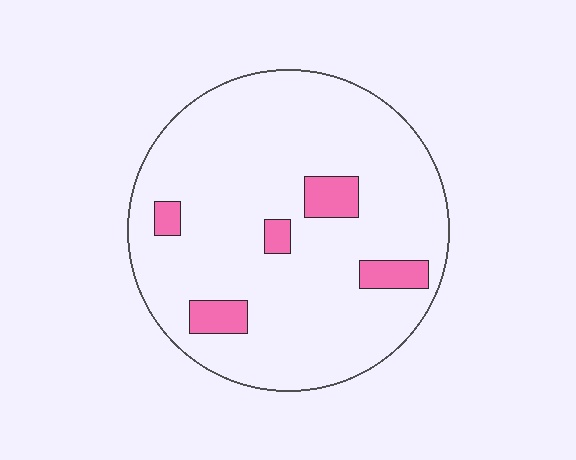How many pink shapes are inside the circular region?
5.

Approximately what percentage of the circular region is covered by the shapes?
Approximately 10%.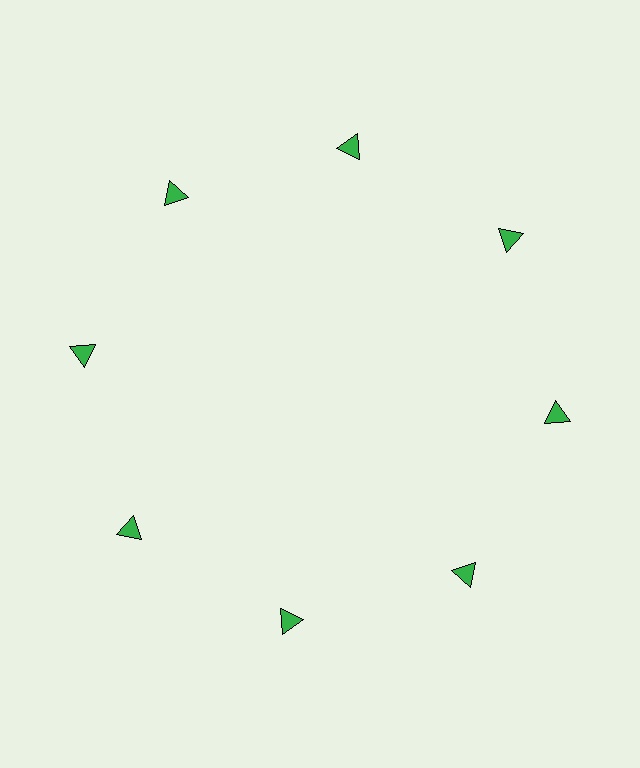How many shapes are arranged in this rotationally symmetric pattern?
There are 8 shapes, arranged in 8 groups of 1.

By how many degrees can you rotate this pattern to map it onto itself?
The pattern maps onto itself every 45 degrees of rotation.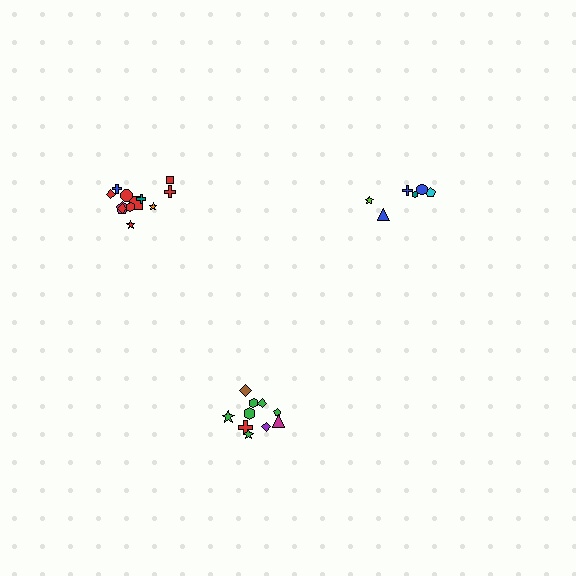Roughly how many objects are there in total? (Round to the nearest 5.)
Roughly 30 objects in total.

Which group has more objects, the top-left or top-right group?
The top-left group.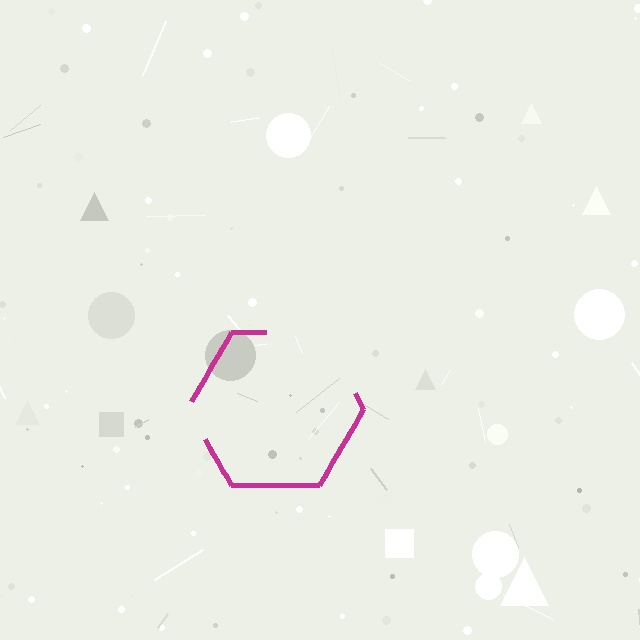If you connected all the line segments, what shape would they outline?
They would outline a hexagon.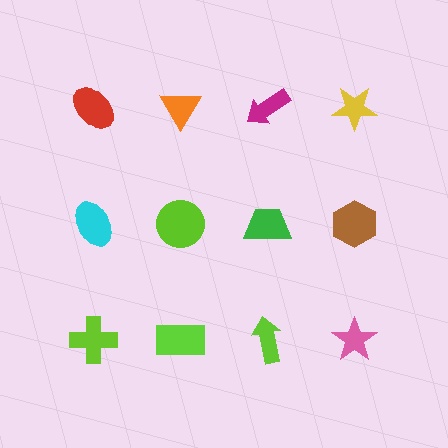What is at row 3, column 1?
A lime cross.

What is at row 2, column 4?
A brown hexagon.